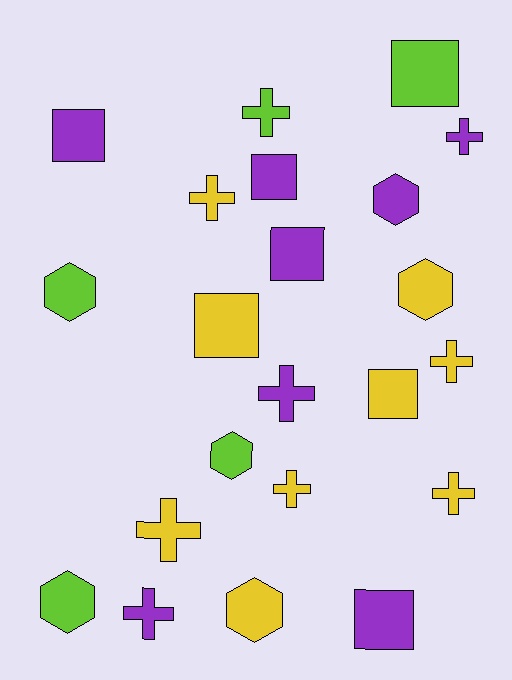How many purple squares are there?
There are 4 purple squares.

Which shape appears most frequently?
Cross, with 9 objects.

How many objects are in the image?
There are 22 objects.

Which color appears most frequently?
Yellow, with 9 objects.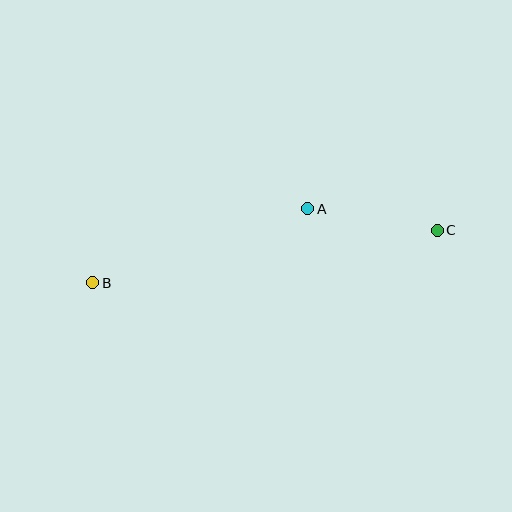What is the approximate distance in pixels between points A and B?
The distance between A and B is approximately 228 pixels.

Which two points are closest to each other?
Points A and C are closest to each other.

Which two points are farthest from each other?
Points B and C are farthest from each other.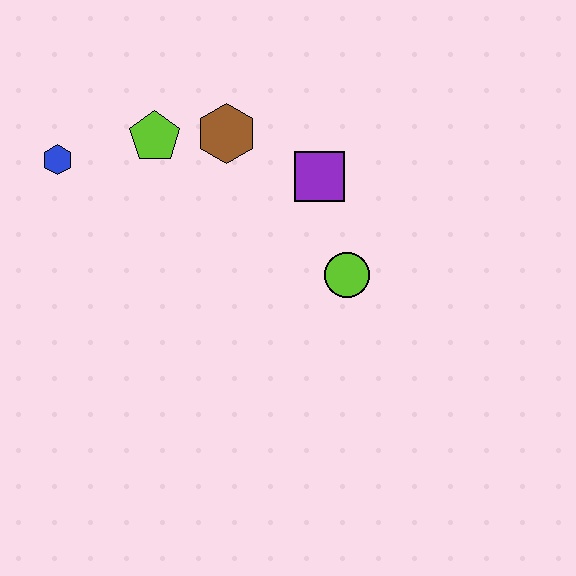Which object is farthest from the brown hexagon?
The lime circle is farthest from the brown hexagon.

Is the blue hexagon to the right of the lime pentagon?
No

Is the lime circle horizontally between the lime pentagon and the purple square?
No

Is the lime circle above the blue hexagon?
No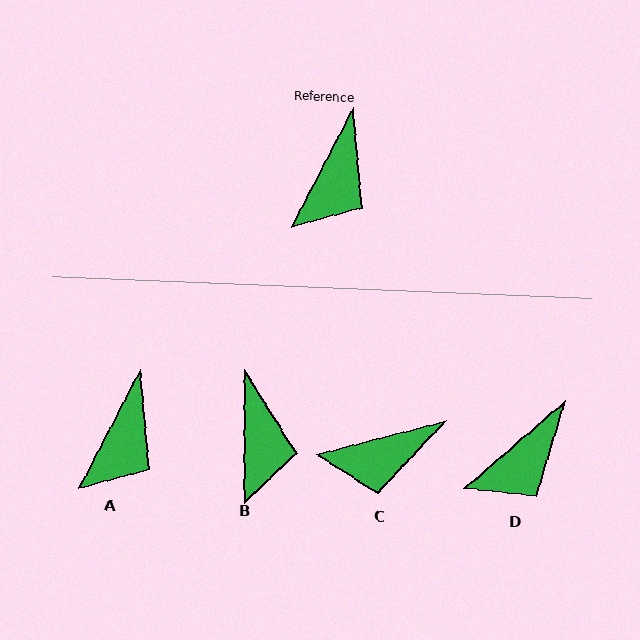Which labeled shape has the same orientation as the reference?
A.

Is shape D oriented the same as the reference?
No, it is off by about 22 degrees.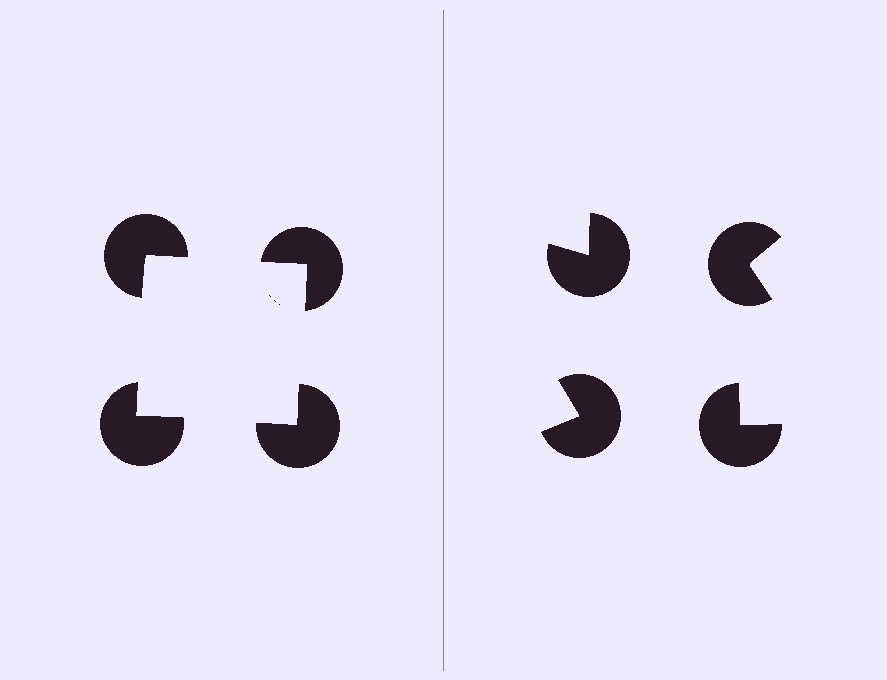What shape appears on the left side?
An illusory square.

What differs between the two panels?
The pac-man discs are positioned identically on both sides; only the wedge orientations differ. On the left they align to a square; on the right they are misaligned.